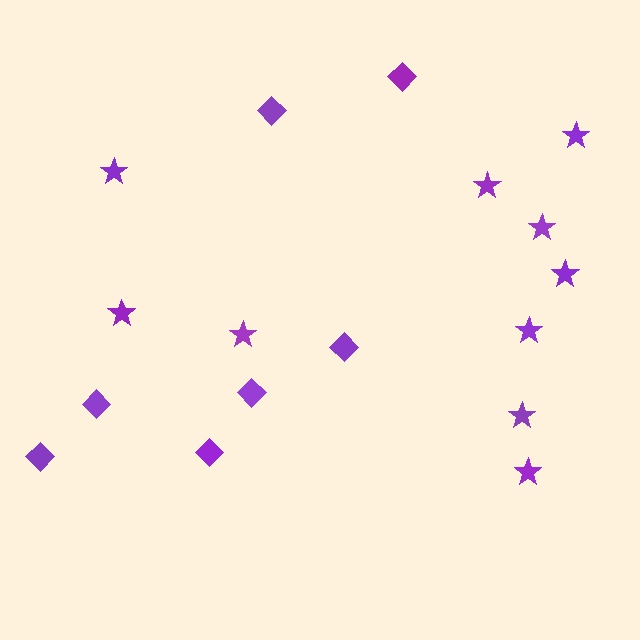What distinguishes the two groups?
There are 2 groups: one group of stars (10) and one group of diamonds (7).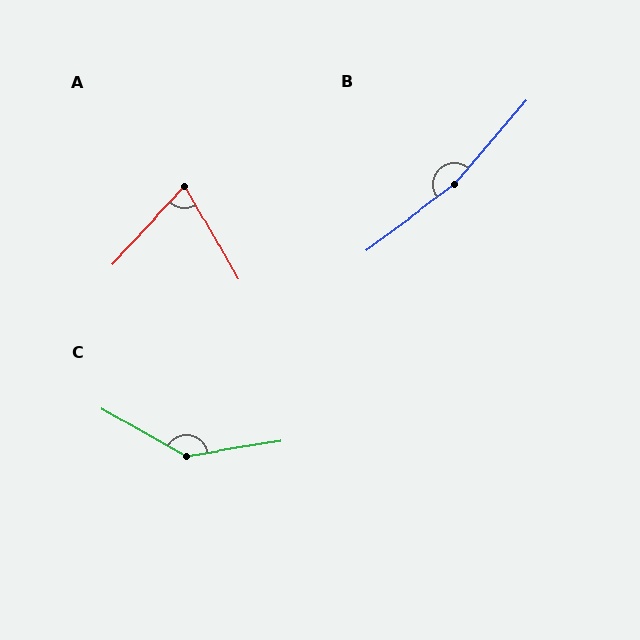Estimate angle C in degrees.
Approximately 142 degrees.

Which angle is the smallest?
A, at approximately 72 degrees.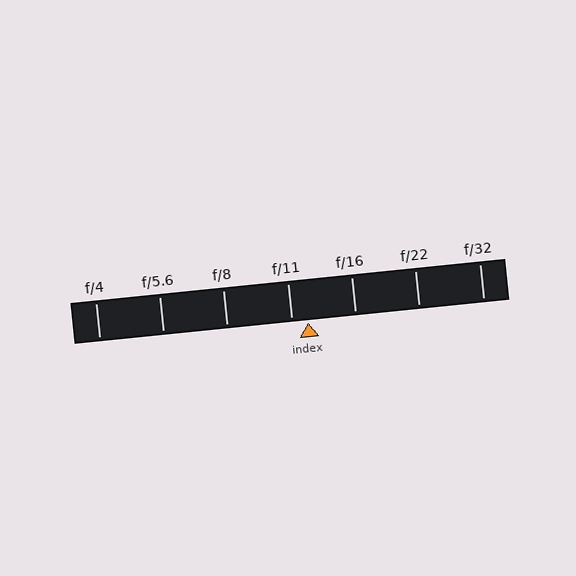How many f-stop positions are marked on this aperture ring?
There are 7 f-stop positions marked.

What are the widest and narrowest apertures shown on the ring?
The widest aperture shown is f/4 and the narrowest is f/32.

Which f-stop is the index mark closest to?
The index mark is closest to f/11.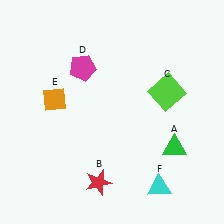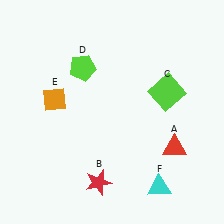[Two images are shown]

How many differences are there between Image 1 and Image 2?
There are 2 differences between the two images.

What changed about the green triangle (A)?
In Image 1, A is green. In Image 2, it changed to red.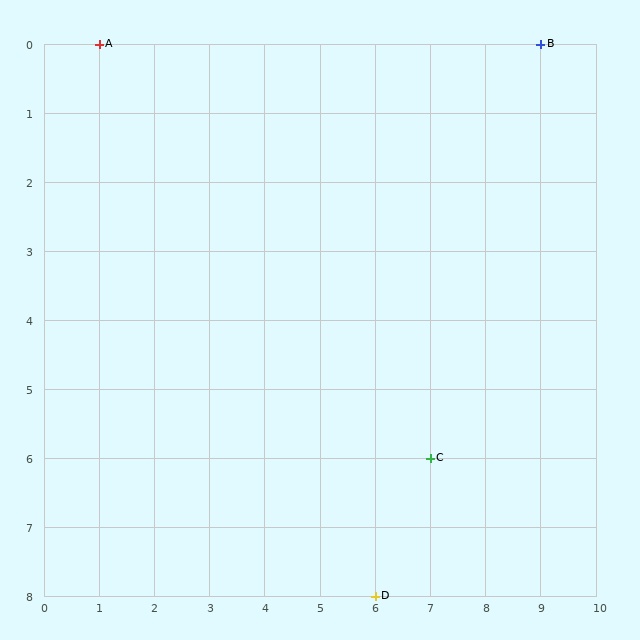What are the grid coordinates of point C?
Point C is at grid coordinates (7, 6).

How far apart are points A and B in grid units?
Points A and B are 8 columns apart.